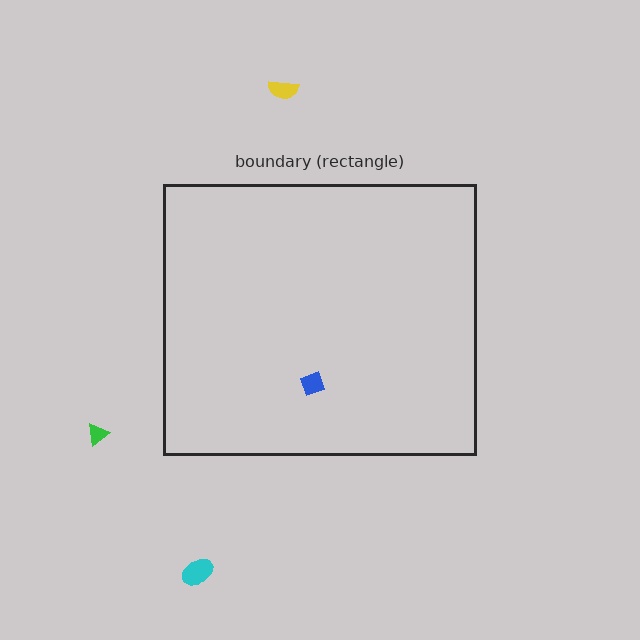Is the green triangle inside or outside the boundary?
Outside.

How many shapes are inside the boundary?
1 inside, 3 outside.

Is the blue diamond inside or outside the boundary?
Inside.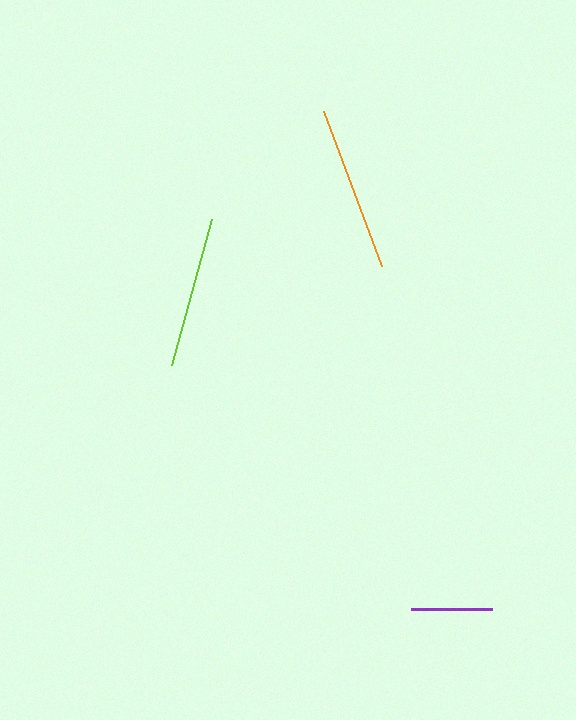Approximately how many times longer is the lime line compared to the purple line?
The lime line is approximately 1.9 times the length of the purple line.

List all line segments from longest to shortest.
From longest to shortest: orange, lime, purple.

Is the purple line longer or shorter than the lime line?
The lime line is longer than the purple line.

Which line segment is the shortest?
The purple line is the shortest at approximately 81 pixels.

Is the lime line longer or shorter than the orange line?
The orange line is longer than the lime line.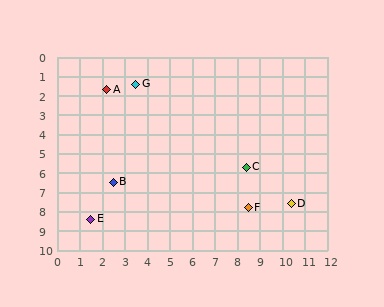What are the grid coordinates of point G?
Point G is at approximately (3.5, 1.4).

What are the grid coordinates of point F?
Point F is at approximately (8.5, 7.8).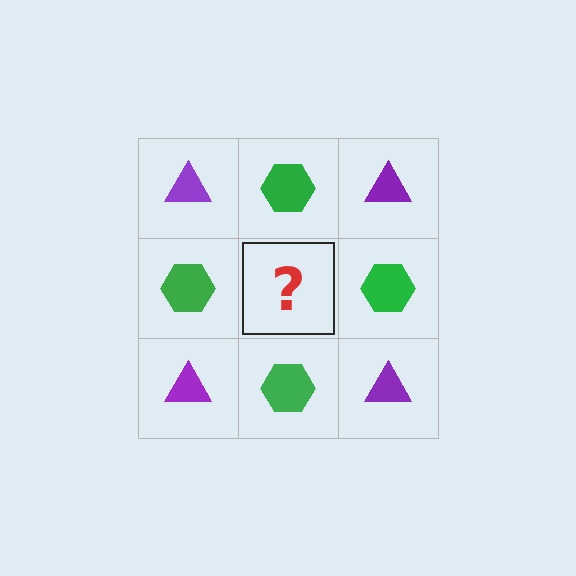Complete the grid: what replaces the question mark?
The question mark should be replaced with a purple triangle.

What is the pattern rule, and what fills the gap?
The rule is that it alternates purple triangle and green hexagon in a checkerboard pattern. The gap should be filled with a purple triangle.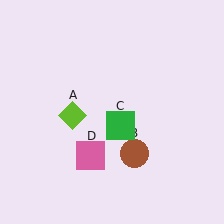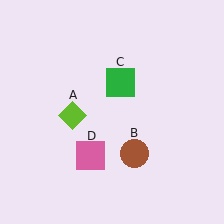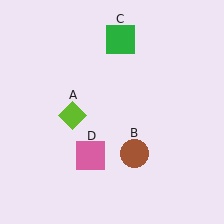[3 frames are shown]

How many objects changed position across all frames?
1 object changed position: green square (object C).